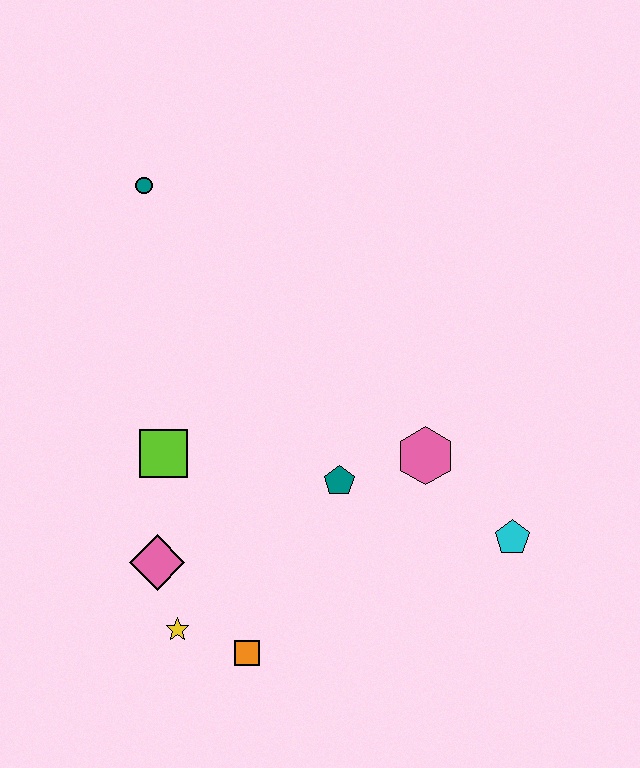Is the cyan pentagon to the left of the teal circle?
No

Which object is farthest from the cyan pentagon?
The teal circle is farthest from the cyan pentagon.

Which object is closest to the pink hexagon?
The teal pentagon is closest to the pink hexagon.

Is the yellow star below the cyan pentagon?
Yes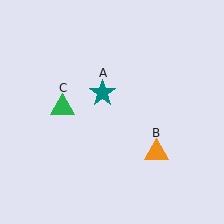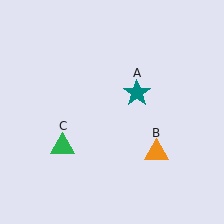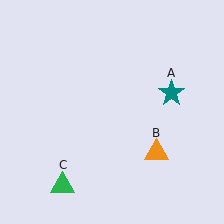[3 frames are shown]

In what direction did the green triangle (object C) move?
The green triangle (object C) moved down.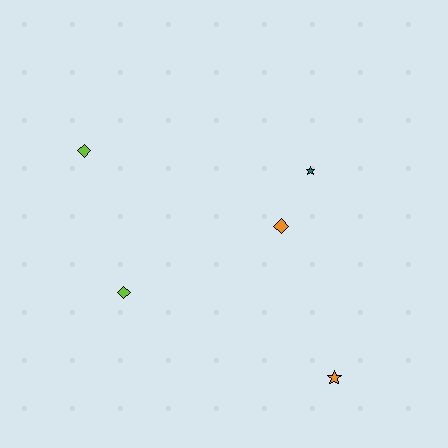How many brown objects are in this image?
There are no brown objects.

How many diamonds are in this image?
There are 3 diamonds.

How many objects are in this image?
There are 5 objects.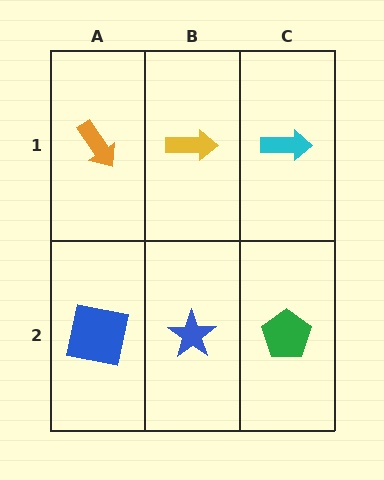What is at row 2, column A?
A blue square.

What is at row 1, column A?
An orange arrow.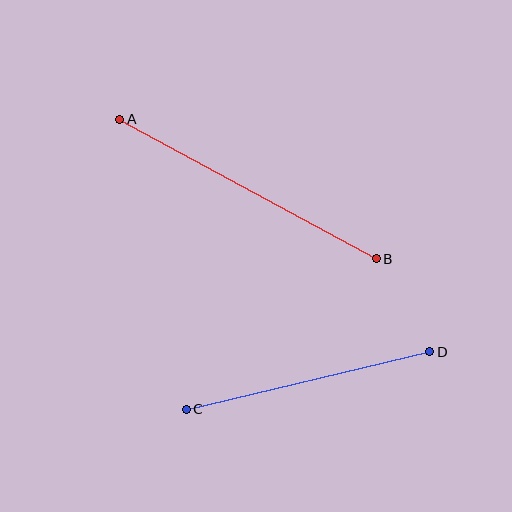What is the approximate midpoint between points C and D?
The midpoint is at approximately (308, 380) pixels.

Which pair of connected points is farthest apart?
Points A and B are farthest apart.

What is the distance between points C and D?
The distance is approximately 250 pixels.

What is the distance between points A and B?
The distance is approximately 292 pixels.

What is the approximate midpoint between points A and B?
The midpoint is at approximately (248, 189) pixels.